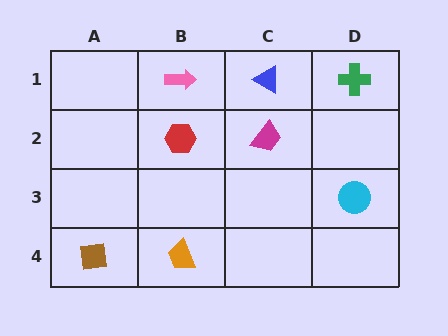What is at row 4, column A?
A brown square.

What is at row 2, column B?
A red hexagon.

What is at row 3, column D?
A cyan circle.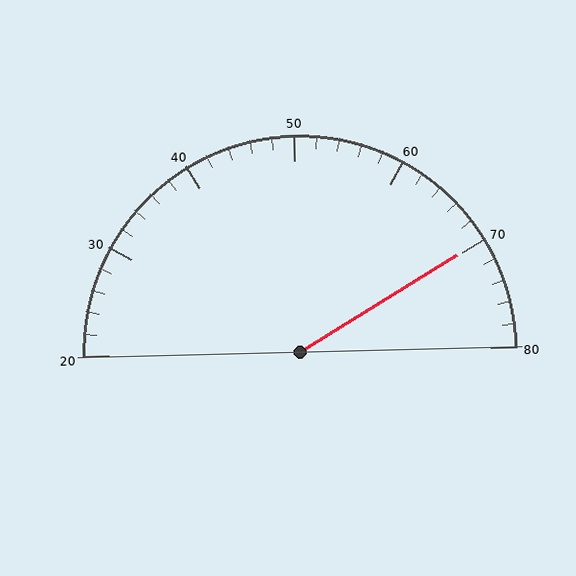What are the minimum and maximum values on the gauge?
The gauge ranges from 20 to 80.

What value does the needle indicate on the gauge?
The needle indicates approximately 70.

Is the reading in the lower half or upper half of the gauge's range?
The reading is in the upper half of the range (20 to 80).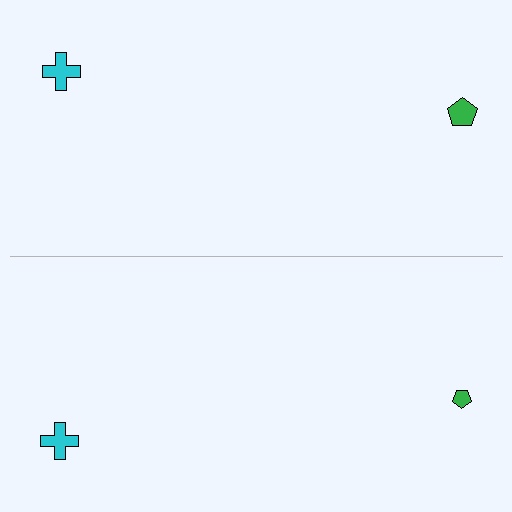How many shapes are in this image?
There are 4 shapes in this image.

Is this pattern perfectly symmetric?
No, the pattern is not perfectly symmetric. The green pentagon on the bottom side has a different size than its mirror counterpart.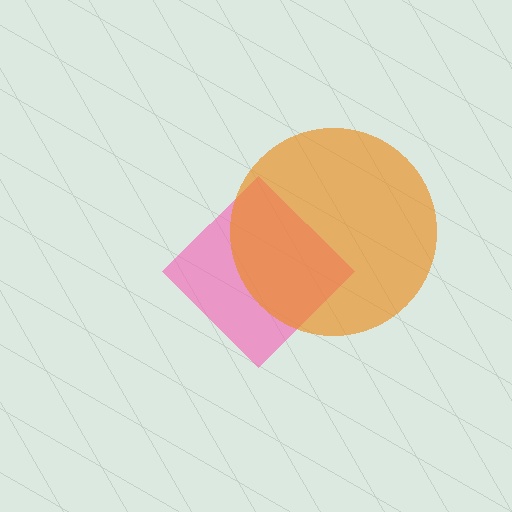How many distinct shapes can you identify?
There are 2 distinct shapes: a pink diamond, an orange circle.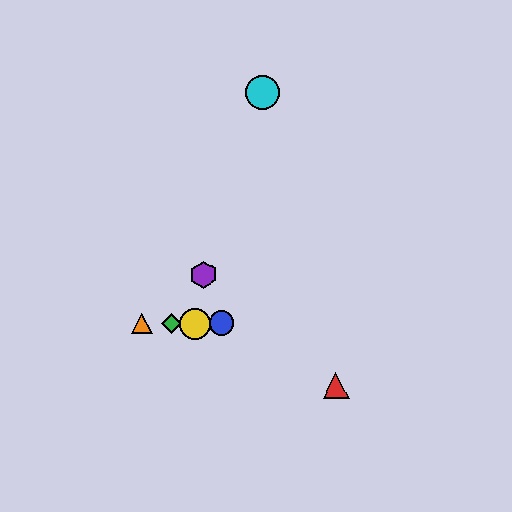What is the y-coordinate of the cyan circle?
The cyan circle is at y≈92.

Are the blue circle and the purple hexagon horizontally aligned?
No, the blue circle is at y≈323 and the purple hexagon is at y≈275.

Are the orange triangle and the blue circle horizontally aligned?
Yes, both are at y≈324.